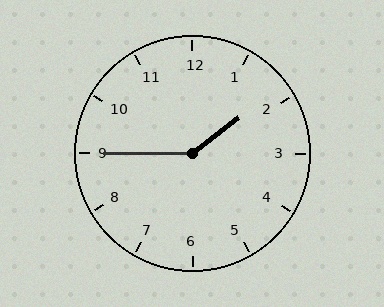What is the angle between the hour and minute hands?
Approximately 142 degrees.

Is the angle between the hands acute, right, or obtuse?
It is obtuse.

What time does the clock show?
1:45.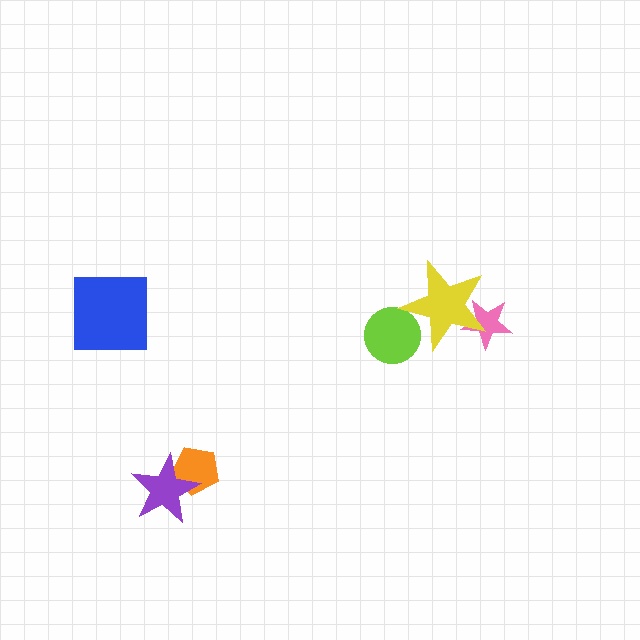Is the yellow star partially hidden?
No, no other shape covers it.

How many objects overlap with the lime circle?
1 object overlaps with the lime circle.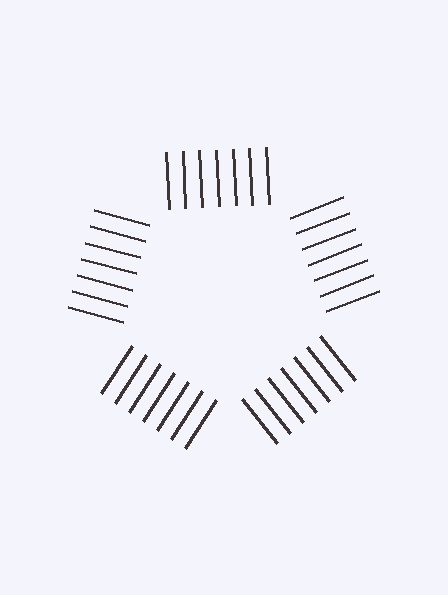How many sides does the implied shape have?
5 sides — the line-ends trace a pentagon.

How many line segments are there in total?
35 — 7 along each of the 5 edges.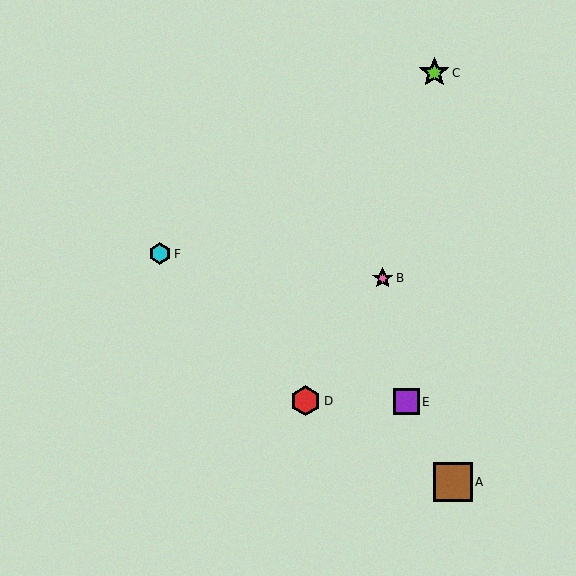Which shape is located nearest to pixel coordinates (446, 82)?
The lime star (labeled C) at (434, 73) is nearest to that location.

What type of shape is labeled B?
Shape B is a pink star.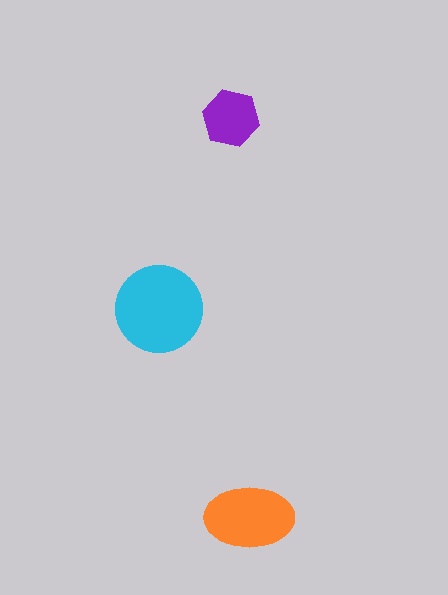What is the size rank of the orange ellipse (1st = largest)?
2nd.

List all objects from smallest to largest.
The purple hexagon, the orange ellipse, the cyan circle.